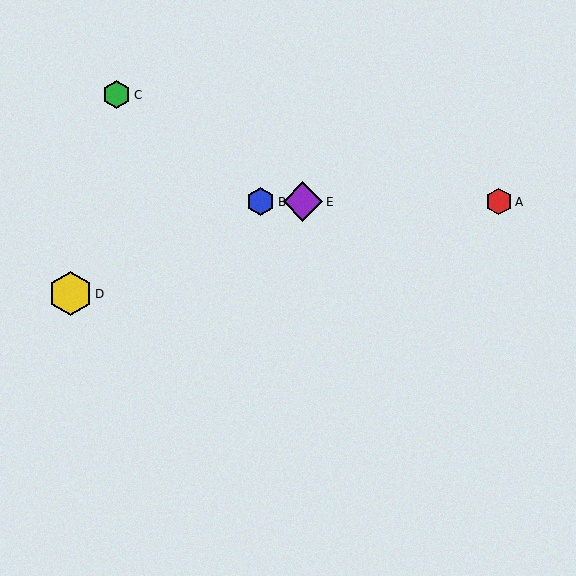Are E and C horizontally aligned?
No, E is at y≈202 and C is at y≈95.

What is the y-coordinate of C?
Object C is at y≈95.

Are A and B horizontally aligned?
Yes, both are at y≈202.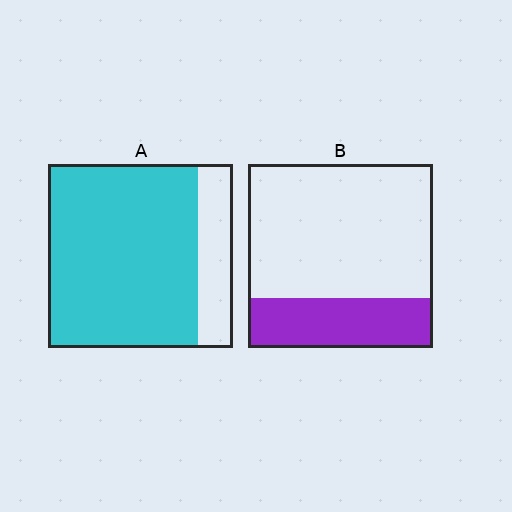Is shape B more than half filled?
No.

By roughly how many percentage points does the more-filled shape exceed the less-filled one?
By roughly 55 percentage points (A over B).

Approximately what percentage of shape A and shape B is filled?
A is approximately 80% and B is approximately 25%.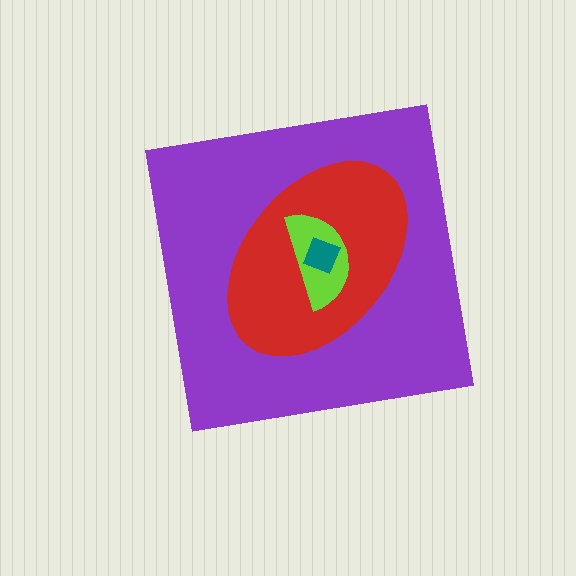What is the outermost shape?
The purple square.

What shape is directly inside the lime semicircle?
The teal square.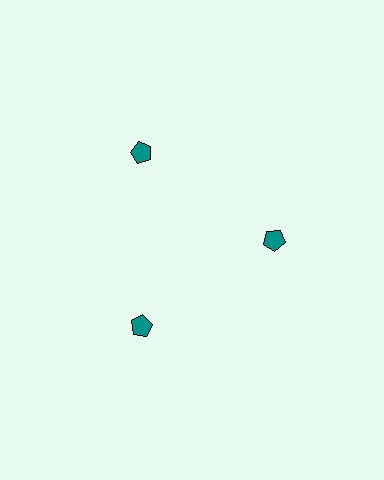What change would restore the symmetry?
The symmetry would be restored by moving it outward, back onto the ring so that all 3 pentagons sit at equal angles and equal distance from the center.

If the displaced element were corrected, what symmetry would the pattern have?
It would have 3-fold rotational symmetry — the pattern would map onto itself every 120 degrees.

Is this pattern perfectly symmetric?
No. The 3 teal pentagons are arranged in a ring, but one element near the 3 o'clock position is pulled inward toward the center, breaking the 3-fold rotational symmetry.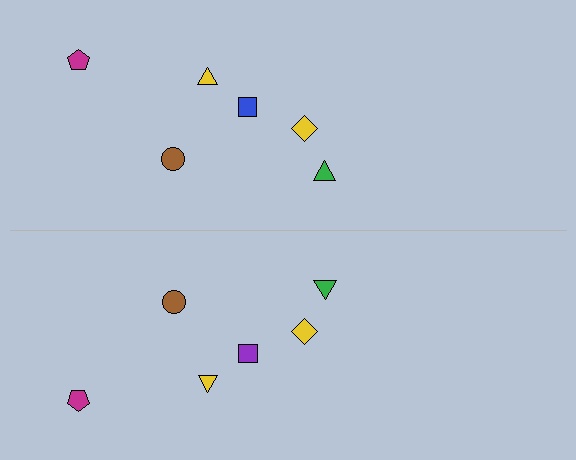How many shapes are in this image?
There are 12 shapes in this image.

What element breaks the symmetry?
The purple square on the bottom side breaks the symmetry — its mirror counterpart is blue.